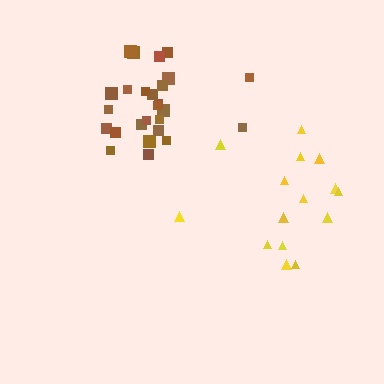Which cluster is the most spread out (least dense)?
Yellow.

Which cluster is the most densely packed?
Brown.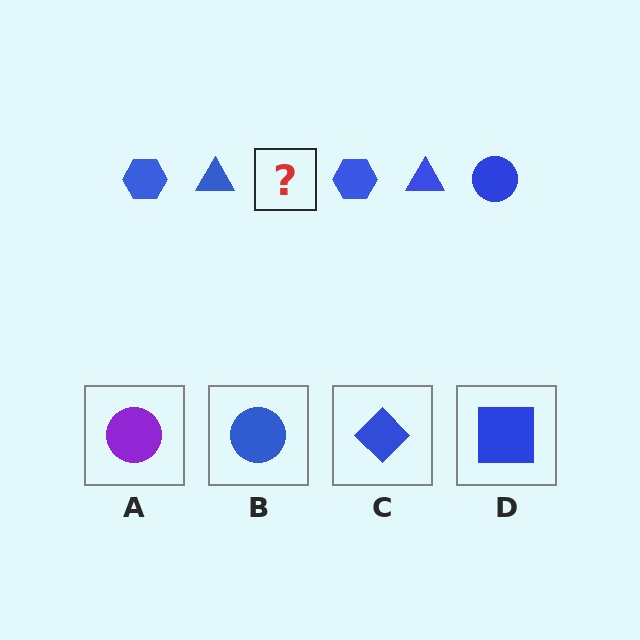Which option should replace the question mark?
Option B.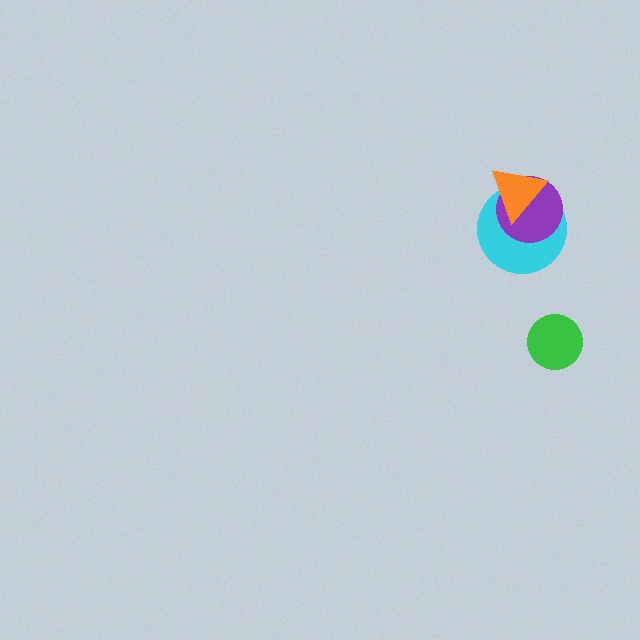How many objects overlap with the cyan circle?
2 objects overlap with the cyan circle.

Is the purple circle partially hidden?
Yes, it is partially covered by another shape.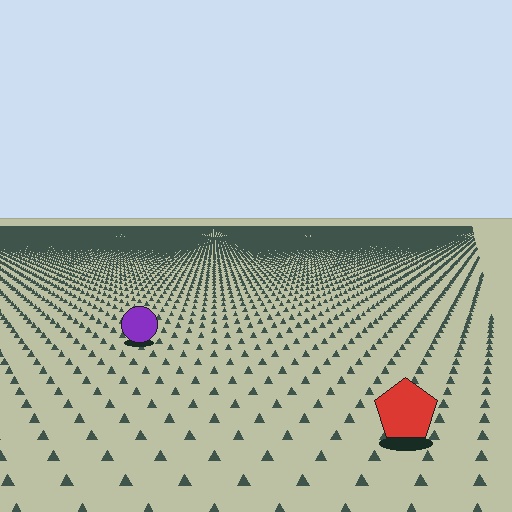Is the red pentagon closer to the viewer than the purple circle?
Yes. The red pentagon is closer — you can tell from the texture gradient: the ground texture is coarser near it.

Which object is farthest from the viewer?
The purple circle is farthest from the viewer. It appears smaller and the ground texture around it is denser.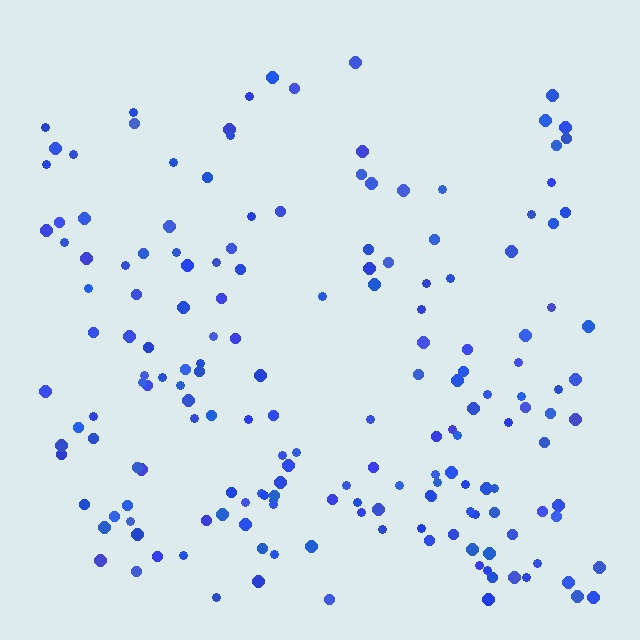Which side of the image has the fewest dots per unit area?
The top.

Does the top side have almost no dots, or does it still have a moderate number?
Still a moderate number, just noticeably fewer than the bottom.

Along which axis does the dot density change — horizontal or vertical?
Vertical.